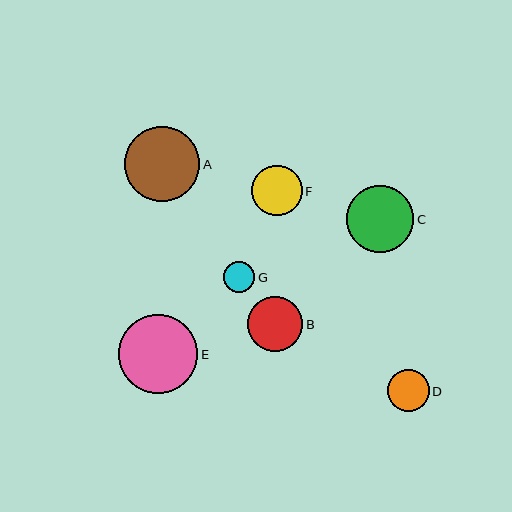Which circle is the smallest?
Circle G is the smallest with a size of approximately 31 pixels.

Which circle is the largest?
Circle E is the largest with a size of approximately 79 pixels.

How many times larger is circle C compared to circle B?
Circle C is approximately 1.2 times the size of circle B.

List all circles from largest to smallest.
From largest to smallest: E, A, C, B, F, D, G.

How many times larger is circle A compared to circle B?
Circle A is approximately 1.4 times the size of circle B.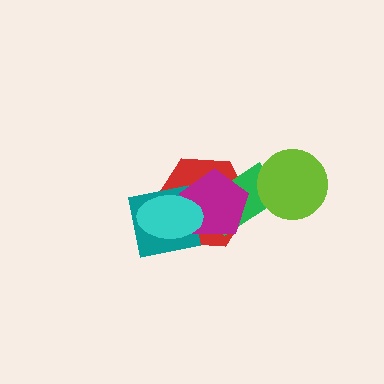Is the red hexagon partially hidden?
Yes, it is partially covered by another shape.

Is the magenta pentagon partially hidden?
Yes, it is partially covered by another shape.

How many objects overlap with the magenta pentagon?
4 objects overlap with the magenta pentagon.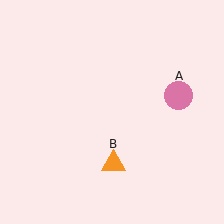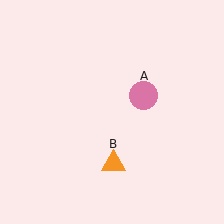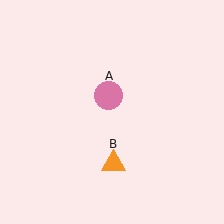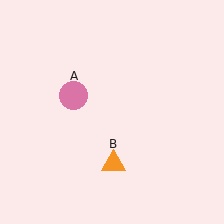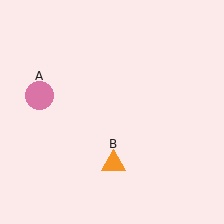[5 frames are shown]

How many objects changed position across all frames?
1 object changed position: pink circle (object A).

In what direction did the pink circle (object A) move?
The pink circle (object A) moved left.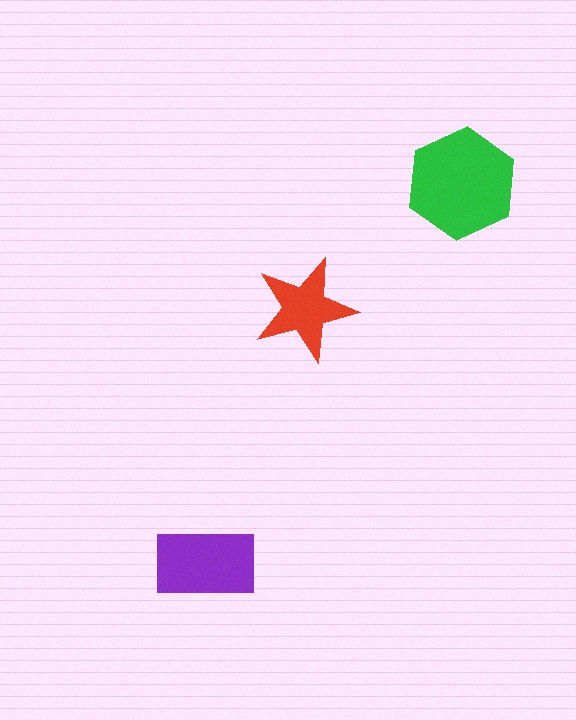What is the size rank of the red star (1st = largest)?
3rd.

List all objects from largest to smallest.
The green hexagon, the purple rectangle, the red star.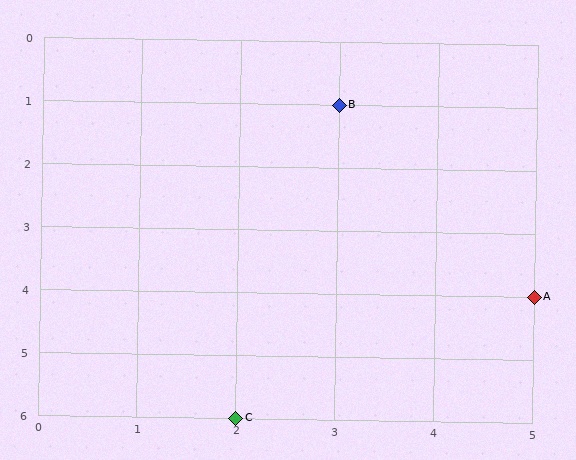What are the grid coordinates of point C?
Point C is at grid coordinates (2, 6).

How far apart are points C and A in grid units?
Points C and A are 3 columns and 2 rows apart (about 3.6 grid units diagonally).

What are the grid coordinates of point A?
Point A is at grid coordinates (5, 4).